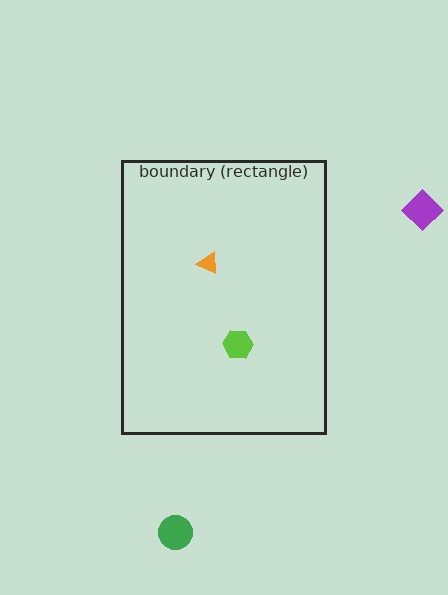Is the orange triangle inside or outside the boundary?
Inside.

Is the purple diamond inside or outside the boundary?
Outside.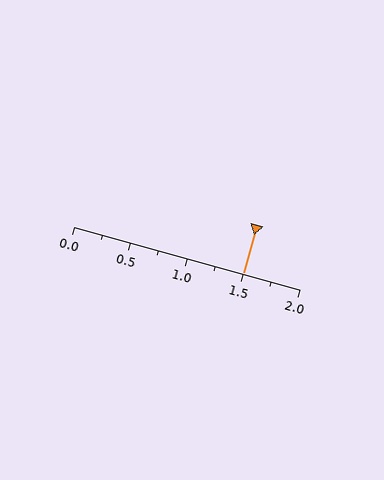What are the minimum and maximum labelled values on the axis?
The axis runs from 0.0 to 2.0.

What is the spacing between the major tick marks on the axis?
The major ticks are spaced 0.5 apart.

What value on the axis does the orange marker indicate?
The marker indicates approximately 1.5.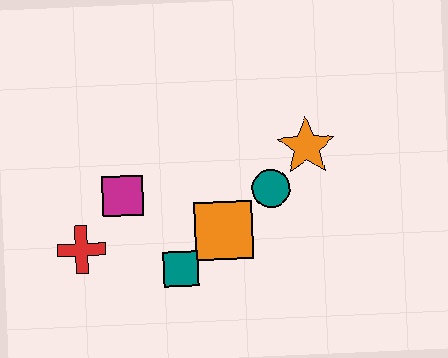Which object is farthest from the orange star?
The red cross is farthest from the orange star.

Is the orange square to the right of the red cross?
Yes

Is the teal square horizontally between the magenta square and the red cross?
No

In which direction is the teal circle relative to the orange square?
The teal circle is to the right of the orange square.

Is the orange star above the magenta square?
Yes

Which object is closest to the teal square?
The orange square is closest to the teal square.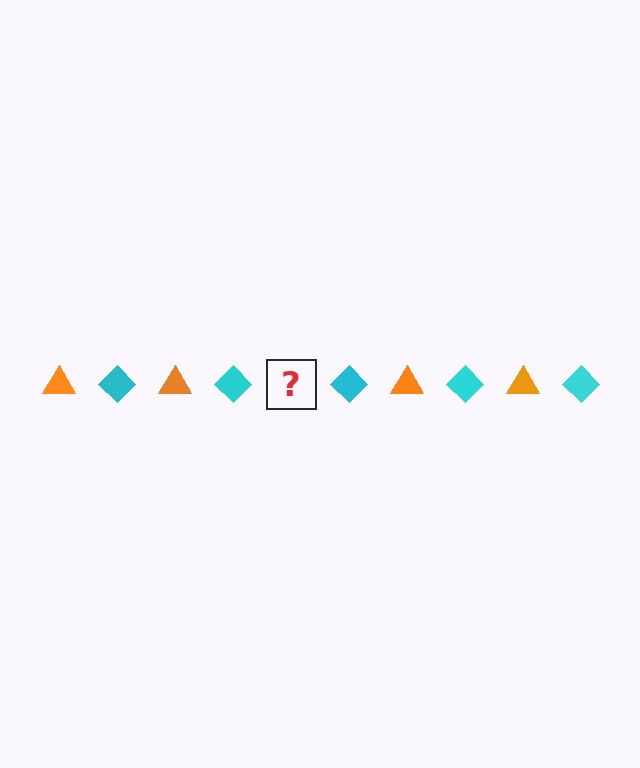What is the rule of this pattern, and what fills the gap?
The rule is that the pattern alternates between orange triangle and cyan diamond. The gap should be filled with an orange triangle.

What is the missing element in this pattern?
The missing element is an orange triangle.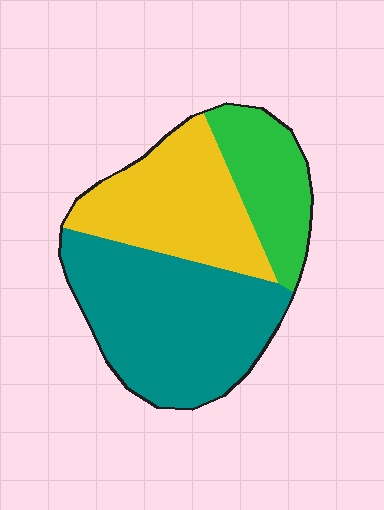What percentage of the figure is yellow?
Yellow takes up about one third (1/3) of the figure.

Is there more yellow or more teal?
Teal.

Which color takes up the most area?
Teal, at roughly 45%.